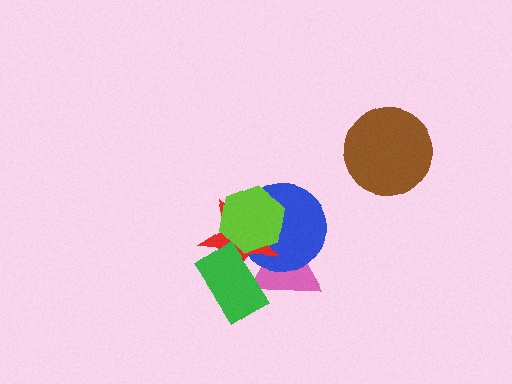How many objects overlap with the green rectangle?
2 objects overlap with the green rectangle.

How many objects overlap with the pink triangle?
4 objects overlap with the pink triangle.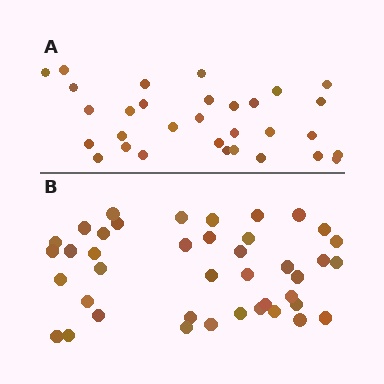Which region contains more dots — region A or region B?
Region B (the bottom region) has more dots.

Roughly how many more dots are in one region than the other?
Region B has roughly 10 or so more dots than region A.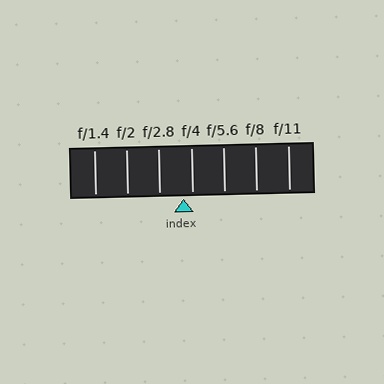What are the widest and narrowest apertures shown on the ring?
The widest aperture shown is f/1.4 and the narrowest is f/11.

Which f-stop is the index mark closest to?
The index mark is closest to f/4.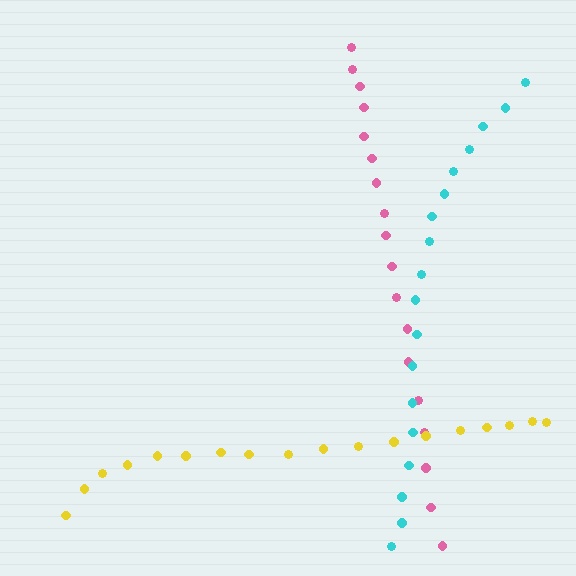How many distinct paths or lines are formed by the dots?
There are 3 distinct paths.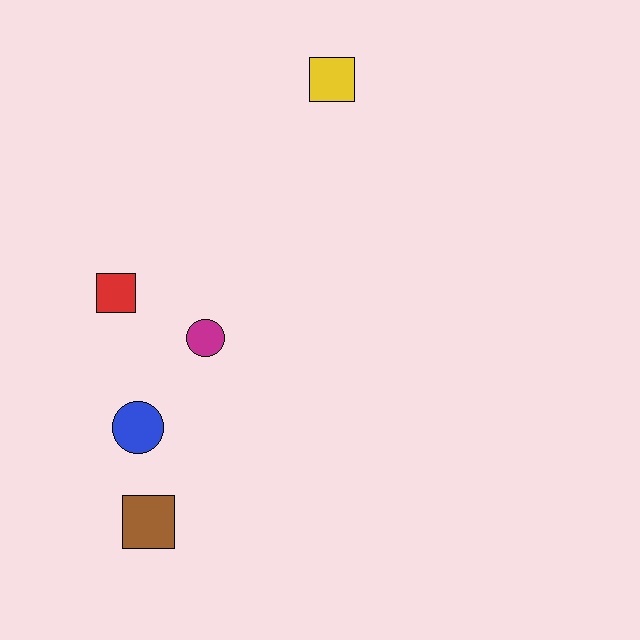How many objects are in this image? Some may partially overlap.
There are 5 objects.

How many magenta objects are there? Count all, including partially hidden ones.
There is 1 magenta object.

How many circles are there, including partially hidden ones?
There are 2 circles.